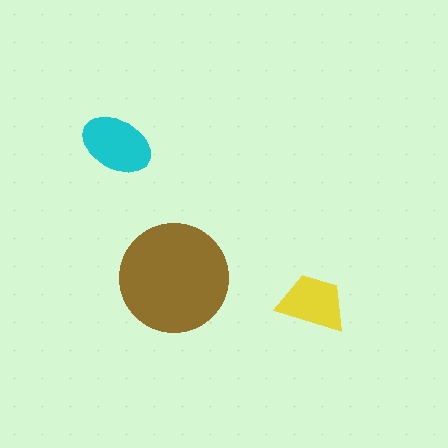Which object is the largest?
The brown circle.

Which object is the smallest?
The yellow trapezoid.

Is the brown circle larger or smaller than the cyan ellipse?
Larger.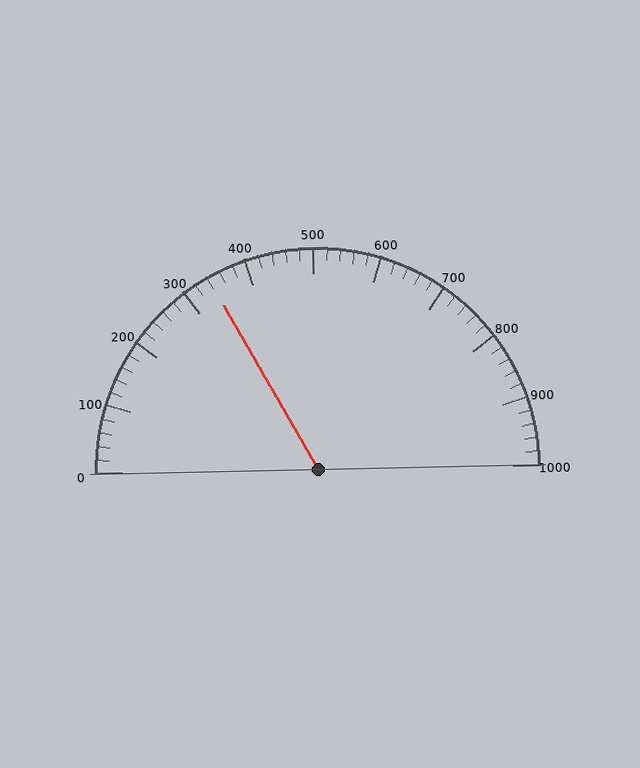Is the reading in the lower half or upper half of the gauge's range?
The reading is in the lower half of the range (0 to 1000).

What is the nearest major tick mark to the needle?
The nearest major tick mark is 300.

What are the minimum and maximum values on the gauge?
The gauge ranges from 0 to 1000.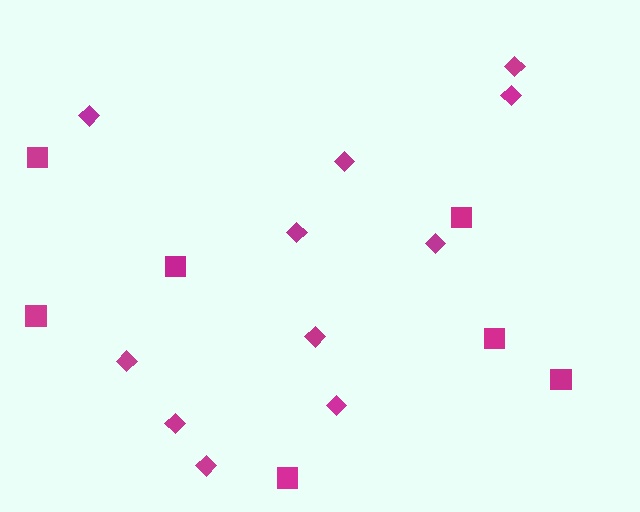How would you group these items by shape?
There are 2 groups: one group of diamonds (11) and one group of squares (7).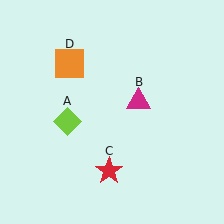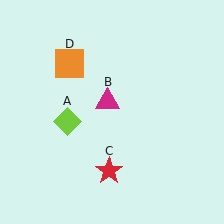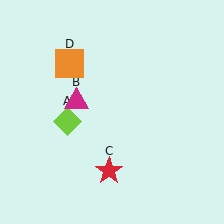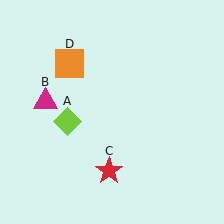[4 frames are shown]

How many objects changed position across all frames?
1 object changed position: magenta triangle (object B).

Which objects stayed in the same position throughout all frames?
Lime diamond (object A) and red star (object C) and orange square (object D) remained stationary.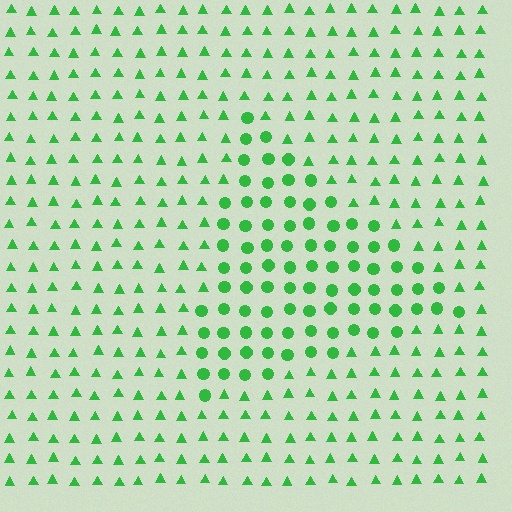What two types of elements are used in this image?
The image uses circles inside the triangle region and triangles outside it.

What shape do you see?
I see a triangle.